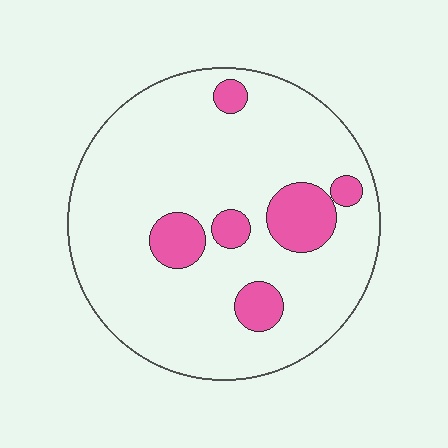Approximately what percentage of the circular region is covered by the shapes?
Approximately 15%.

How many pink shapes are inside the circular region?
6.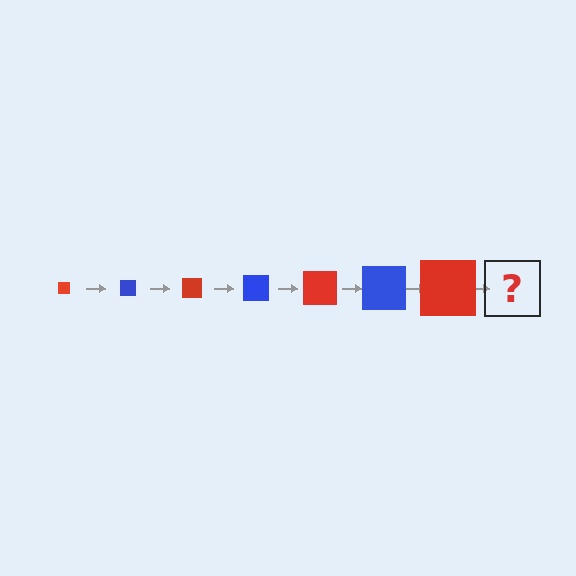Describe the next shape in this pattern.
It should be a blue square, larger than the previous one.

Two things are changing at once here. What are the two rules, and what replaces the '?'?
The two rules are that the square grows larger each step and the color cycles through red and blue. The '?' should be a blue square, larger than the previous one.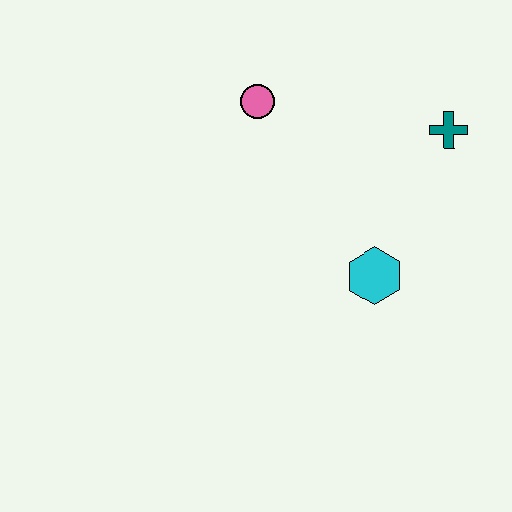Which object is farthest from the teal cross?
The pink circle is farthest from the teal cross.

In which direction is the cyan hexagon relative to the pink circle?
The cyan hexagon is below the pink circle.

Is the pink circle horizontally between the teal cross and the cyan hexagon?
No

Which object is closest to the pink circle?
The teal cross is closest to the pink circle.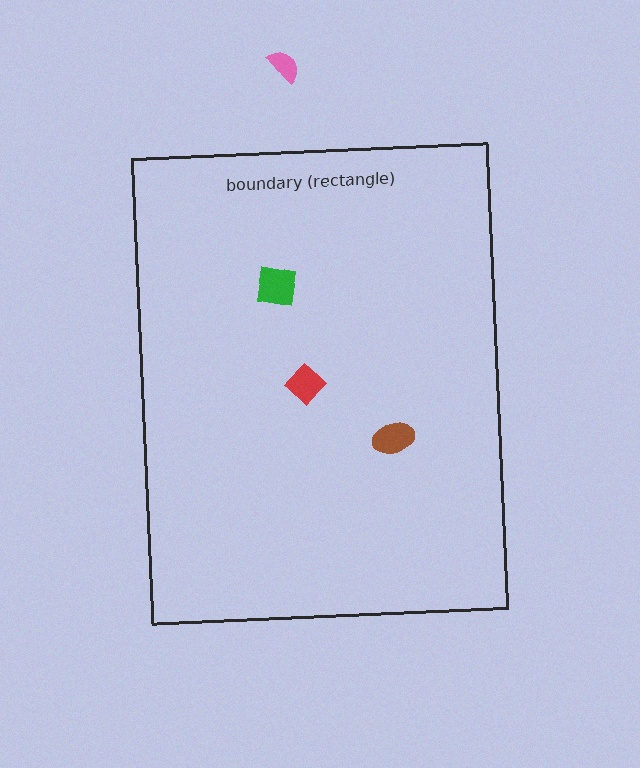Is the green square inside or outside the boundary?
Inside.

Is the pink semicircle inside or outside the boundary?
Outside.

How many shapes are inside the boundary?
3 inside, 1 outside.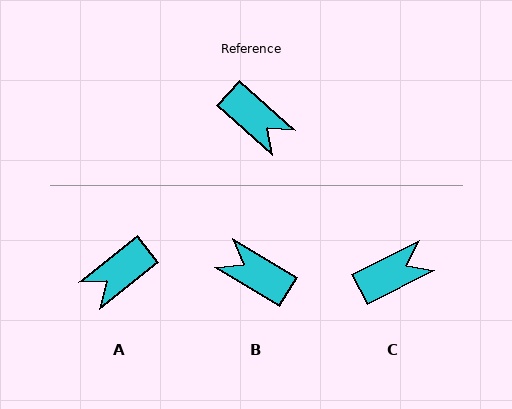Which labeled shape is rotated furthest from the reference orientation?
B, about 170 degrees away.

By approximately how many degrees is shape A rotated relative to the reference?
Approximately 100 degrees clockwise.